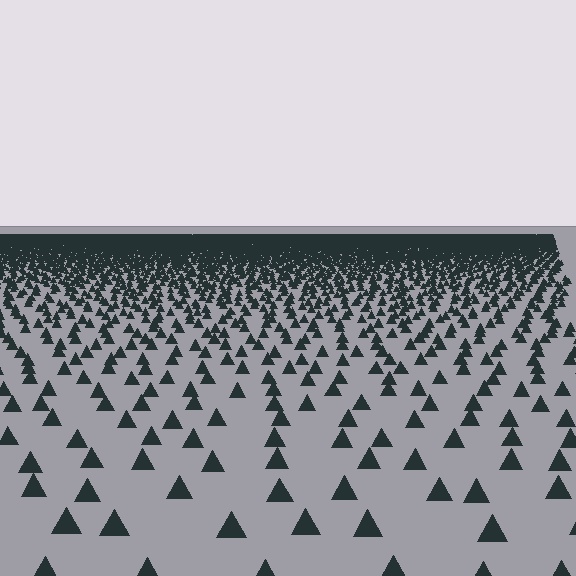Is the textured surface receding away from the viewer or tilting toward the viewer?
The surface is receding away from the viewer. Texture elements get smaller and denser toward the top.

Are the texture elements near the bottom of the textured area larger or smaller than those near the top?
Larger. Near the bottom, elements are closer to the viewer and appear at a bigger on-screen size.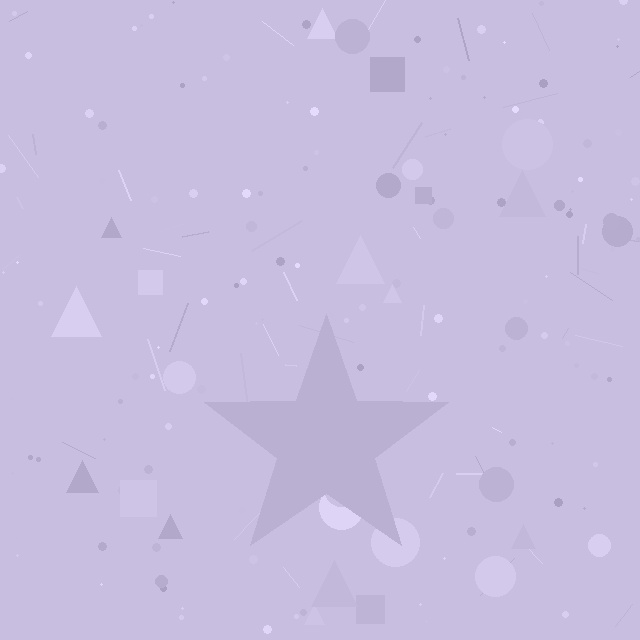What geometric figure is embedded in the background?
A star is embedded in the background.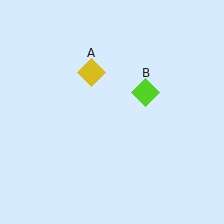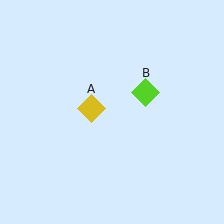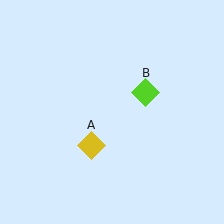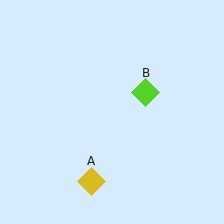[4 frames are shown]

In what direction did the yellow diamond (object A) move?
The yellow diamond (object A) moved down.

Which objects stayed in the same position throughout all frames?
Lime diamond (object B) remained stationary.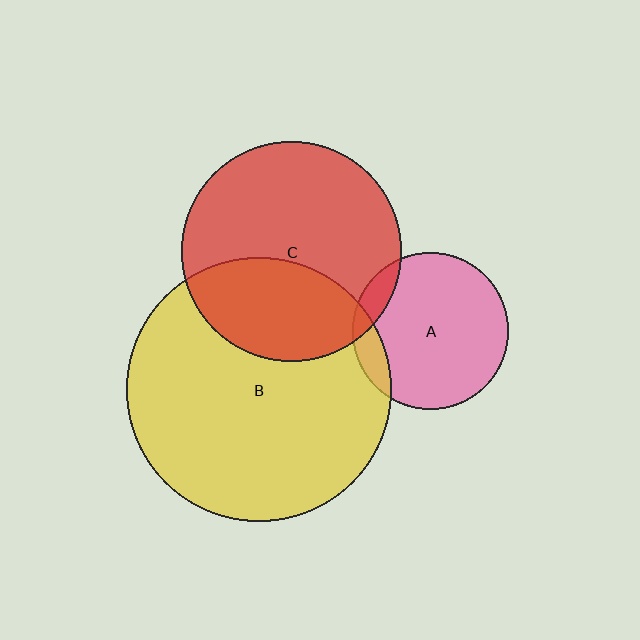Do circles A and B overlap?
Yes.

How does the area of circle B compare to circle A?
Approximately 2.9 times.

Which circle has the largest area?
Circle B (yellow).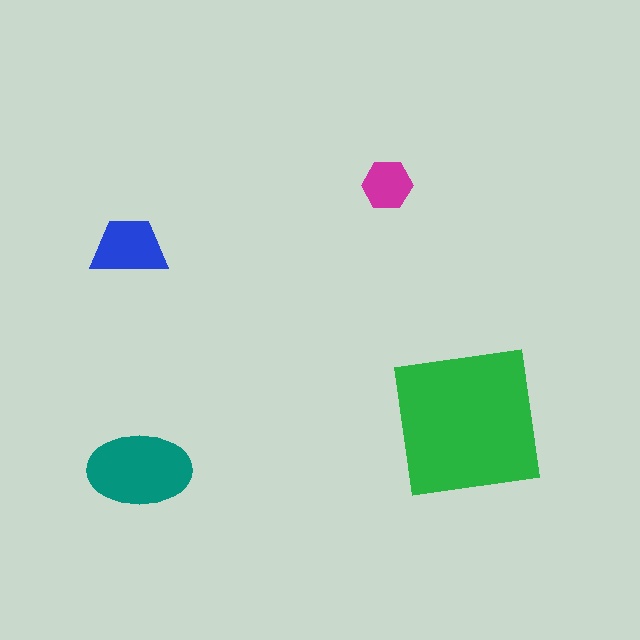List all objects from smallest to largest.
The magenta hexagon, the blue trapezoid, the teal ellipse, the green square.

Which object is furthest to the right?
The green square is rightmost.